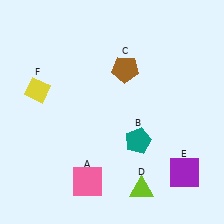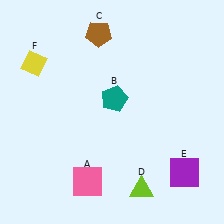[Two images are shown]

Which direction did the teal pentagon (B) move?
The teal pentagon (B) moved up.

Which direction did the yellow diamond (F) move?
The yellow diamond (F) moved up.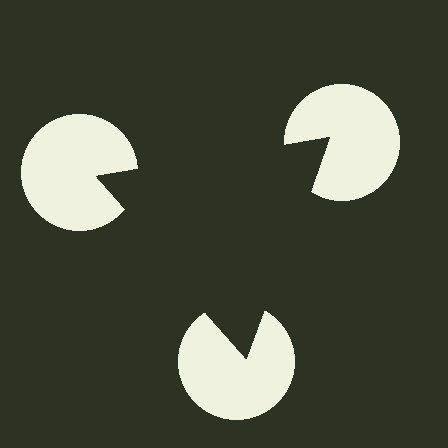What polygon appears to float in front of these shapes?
An illusory triangle — its edges are inferred from the aligned wedge cuts in the pac-man discs, not physically drawn.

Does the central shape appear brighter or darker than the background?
It typically appears slightly darker than the background, even though no actual brightness change is drawn.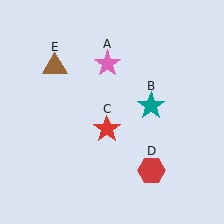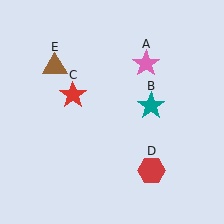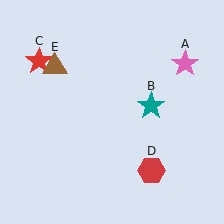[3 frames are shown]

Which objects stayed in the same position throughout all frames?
Teal star (object B) and red hexagon (object D) and brown triangle (object E) remained stationary.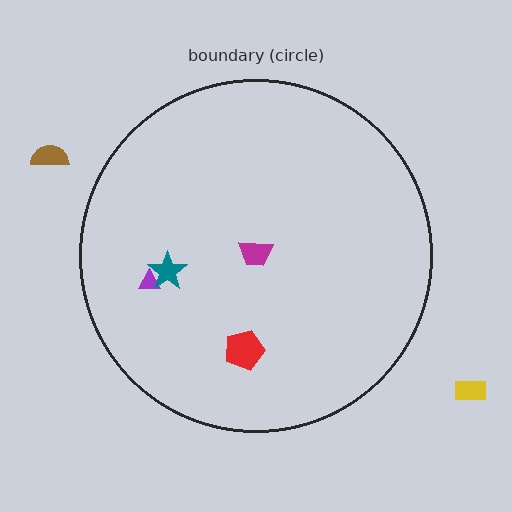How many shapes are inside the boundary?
4 inside, 2 outside.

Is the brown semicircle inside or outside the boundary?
Outside.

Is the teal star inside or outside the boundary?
Inside.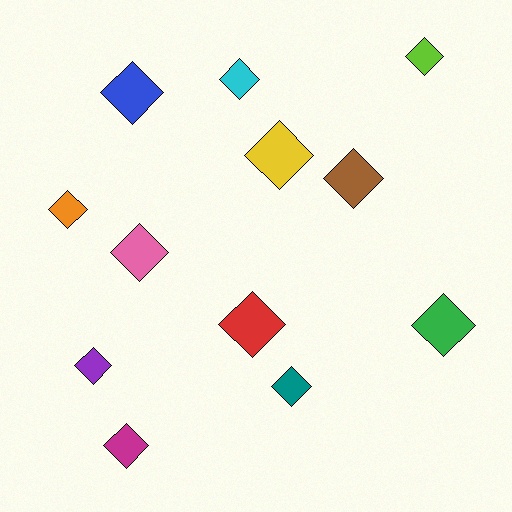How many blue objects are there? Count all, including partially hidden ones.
There is 1 blue object.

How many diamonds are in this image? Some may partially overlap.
There are 12 diamonds.